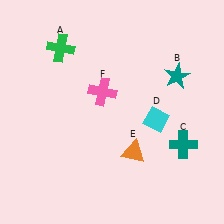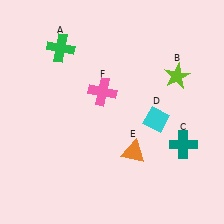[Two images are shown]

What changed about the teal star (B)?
In Image 1, B is teal. In Image 2, it changed to lime.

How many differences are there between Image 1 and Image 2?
There is 1 difference between the two images.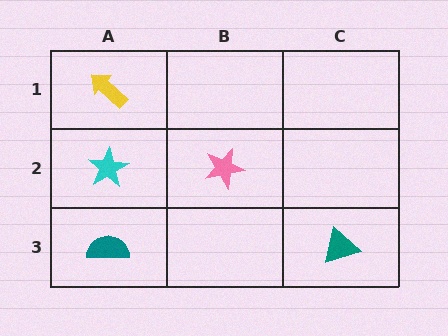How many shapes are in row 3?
2 shapes.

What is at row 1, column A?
A yellow arrow.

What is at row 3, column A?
A teal semicircle.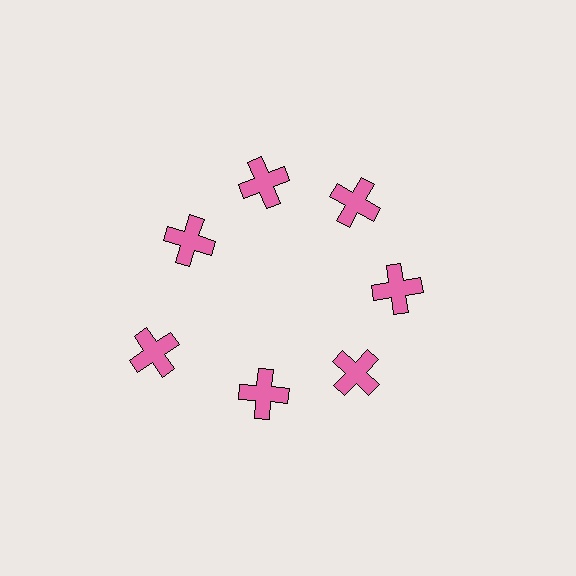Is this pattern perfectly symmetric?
No. The 7 pink crosses are arranged in a ring, but one element near the 8 o'clock position is pushed outward from the center, breaking the 7-fold rotational symmetry.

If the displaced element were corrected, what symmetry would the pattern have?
It would have 7-fold rotational symmetry — the pattern would map onto itself every 51 degrees.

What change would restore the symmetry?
The symmetry would be restored by moving it inward, back onto the ring so that all 7 crosses sit at equal angles and equal distance from the center.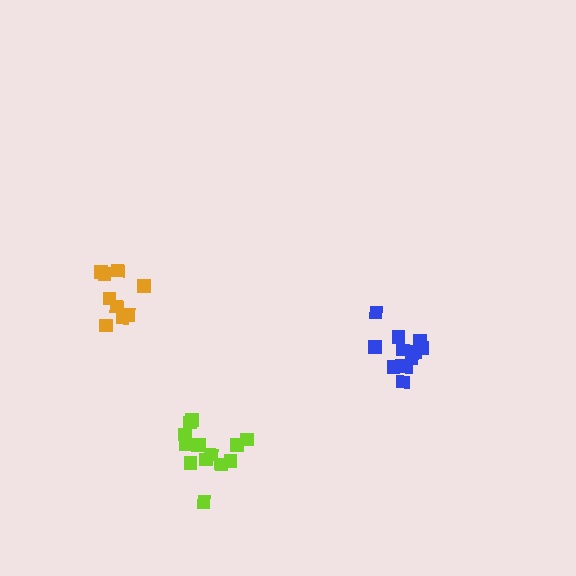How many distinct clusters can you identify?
There are 3 distinct clusters.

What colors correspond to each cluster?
The clusters are colored: orange, blue, lime.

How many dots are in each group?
Group 1: 9 dots, Group 2: 12 dots, Group 3: 13 dots (34 total).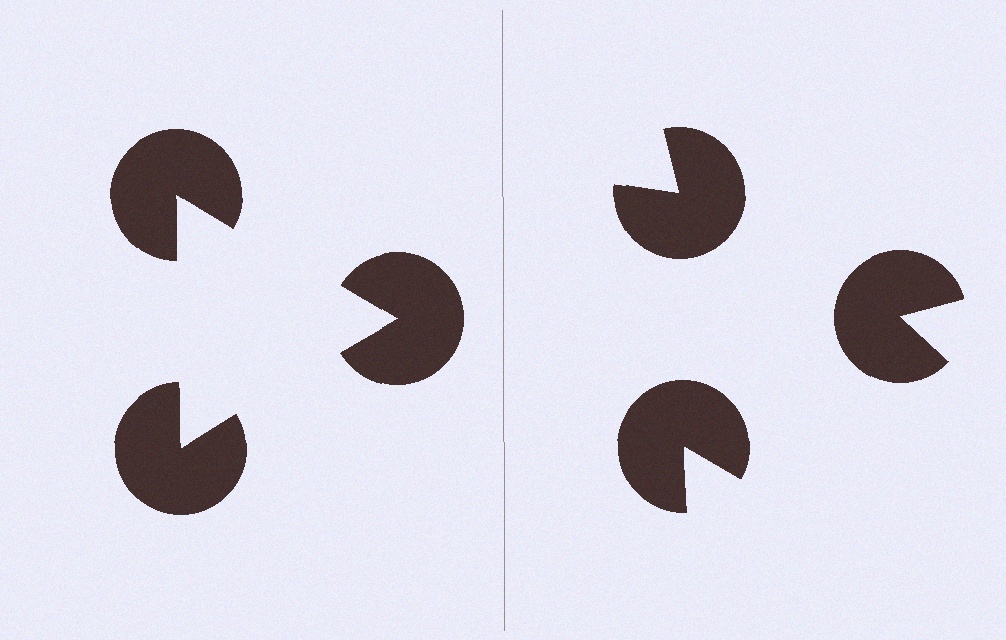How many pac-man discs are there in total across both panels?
6 — 3 on each side.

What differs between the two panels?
The pac-man discs are positioned identically on both sides; only the wedge orientations differ. On the left they align to a triangle; on the right they are misaligned.